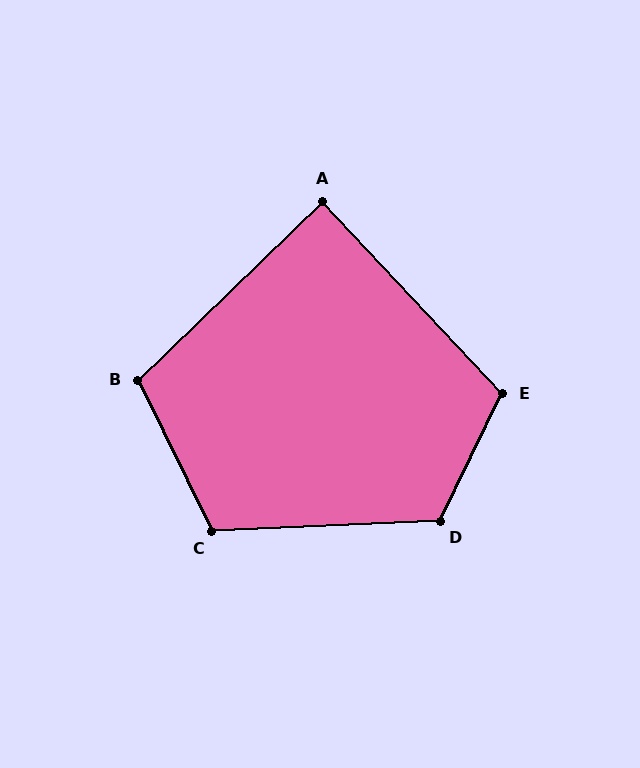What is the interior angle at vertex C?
Approximately 114 degrees (obtuse).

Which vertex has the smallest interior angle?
A, at approximately 89 degrees.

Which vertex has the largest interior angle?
D, at approximately 118 degrees.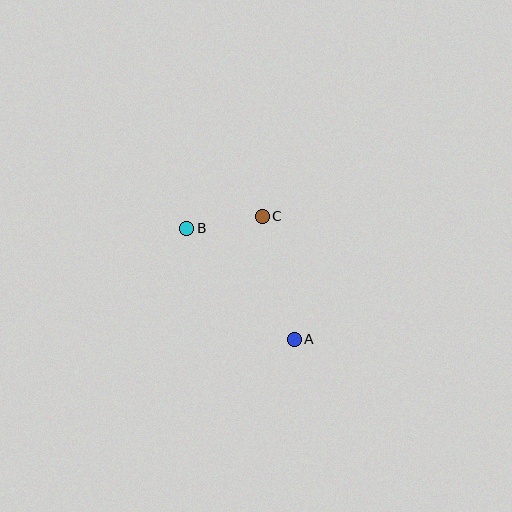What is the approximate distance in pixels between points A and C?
The distance between A and C is approximately 127 pixels.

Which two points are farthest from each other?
Points A and B are farthest from each other.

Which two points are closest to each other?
Points B and C are closest to each other.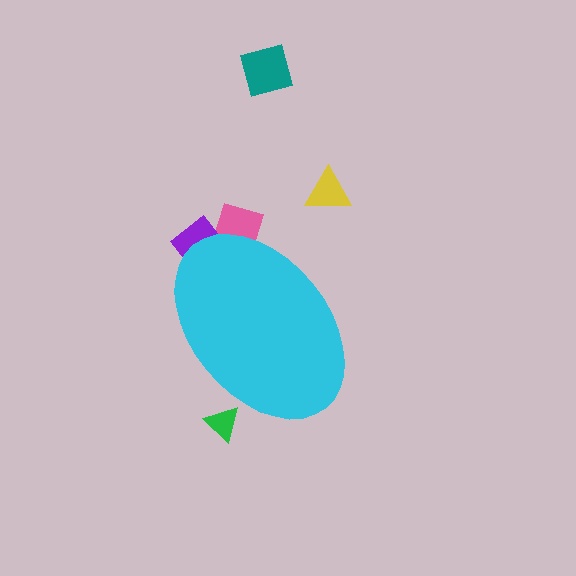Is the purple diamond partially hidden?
Yes, the purple diamond is partially hidden behind the cyan ellipse.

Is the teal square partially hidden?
No, the teal square is fully visible.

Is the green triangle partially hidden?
Yes, the green triangle is partially hidden behind the cyan ellipse.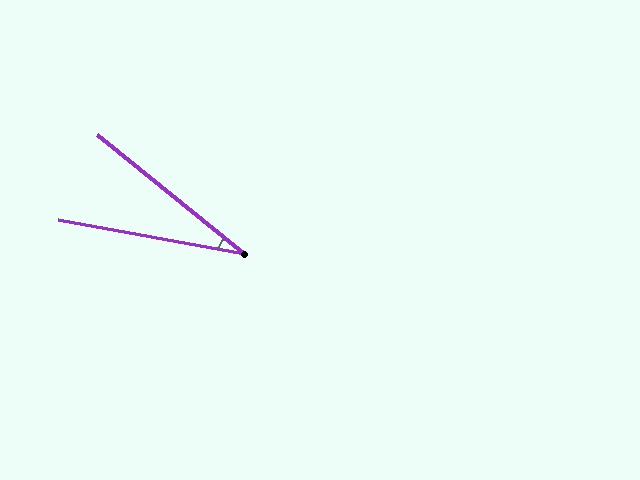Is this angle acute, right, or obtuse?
It is acute.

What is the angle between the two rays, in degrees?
Approximately 29 degrees.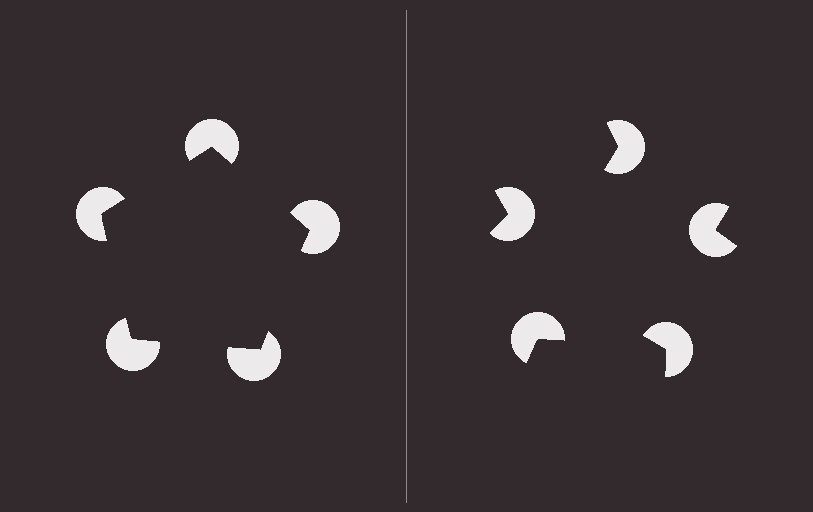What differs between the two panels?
The pac-man discs are positioned identically on both sides; only the wedge orientations differ. On the left they align to a pentagon; on the right they are misaligned.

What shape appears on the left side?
An illusory pentagon.